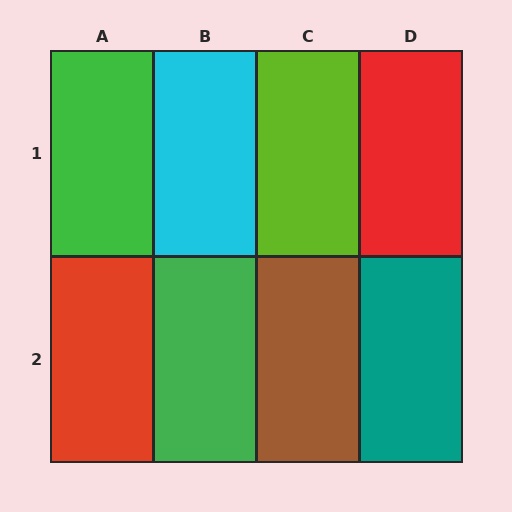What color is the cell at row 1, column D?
Red.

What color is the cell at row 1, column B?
Cyan.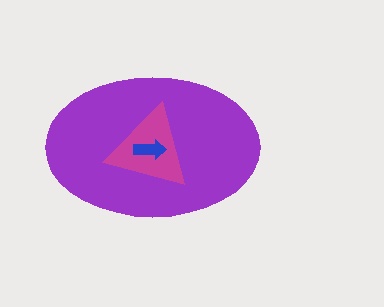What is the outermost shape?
The purple ellipse.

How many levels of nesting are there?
3.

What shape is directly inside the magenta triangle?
The blue arrow.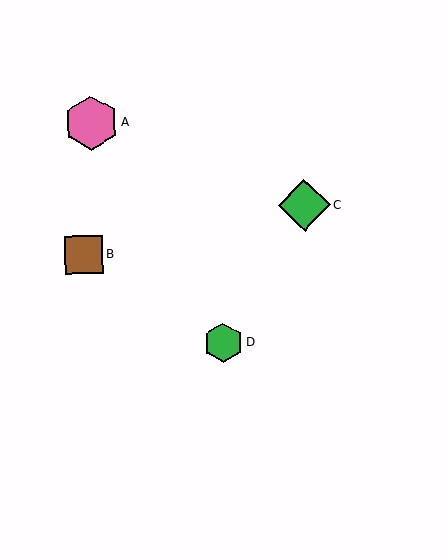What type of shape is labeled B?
Shape B is a brown square.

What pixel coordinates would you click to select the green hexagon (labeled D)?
Click at (223, 343) to select the green hexagon D.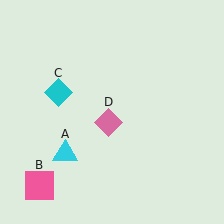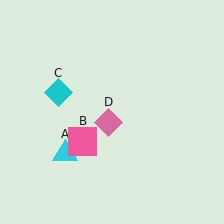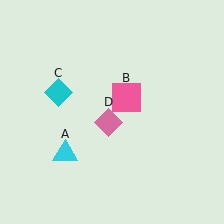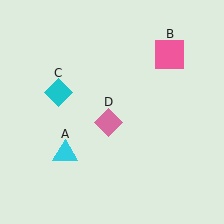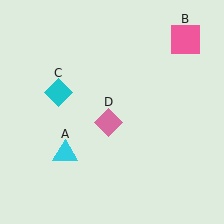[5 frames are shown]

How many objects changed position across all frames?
1 object changed position: pink square (object B).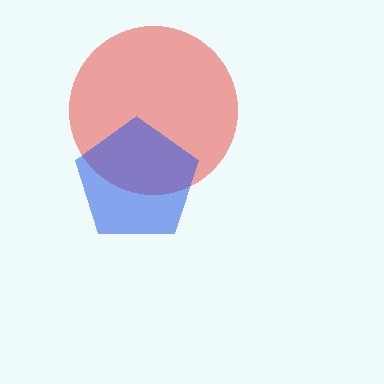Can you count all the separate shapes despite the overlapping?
Yes, there are 2 separate shapes.